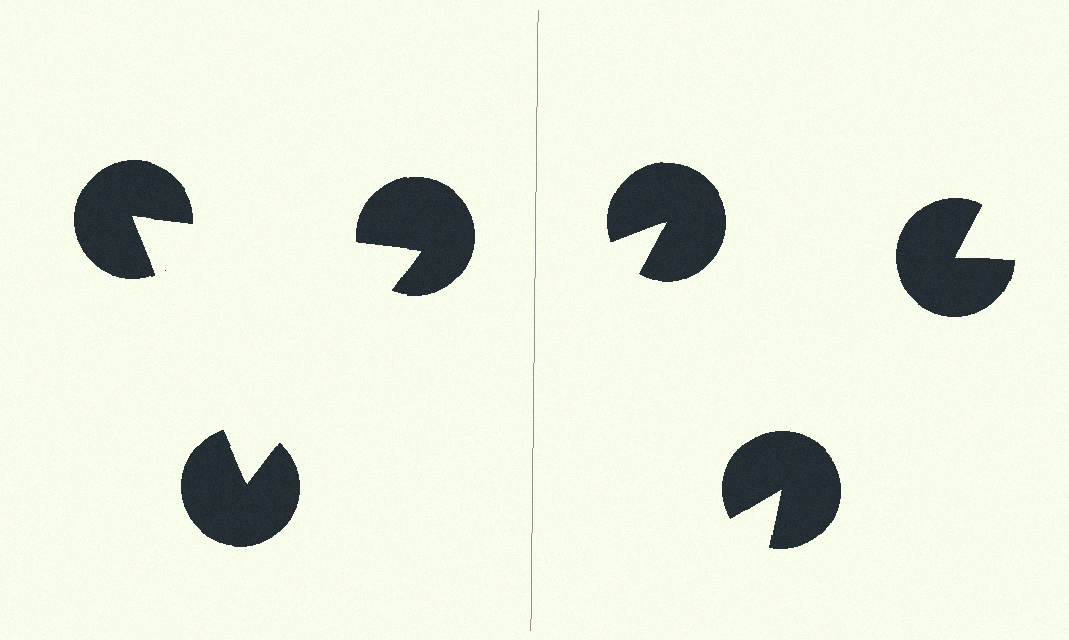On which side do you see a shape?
An illusory triangle appears on the left side. On the right side the wedge cuts are rotated, so no coherent shape forms.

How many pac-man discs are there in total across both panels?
6 — 3 on each side.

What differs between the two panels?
The pac-man discs are positioned identically on both sides; only the wedge orientations differ. On the left they align to a triangle; on the right they are misaligned.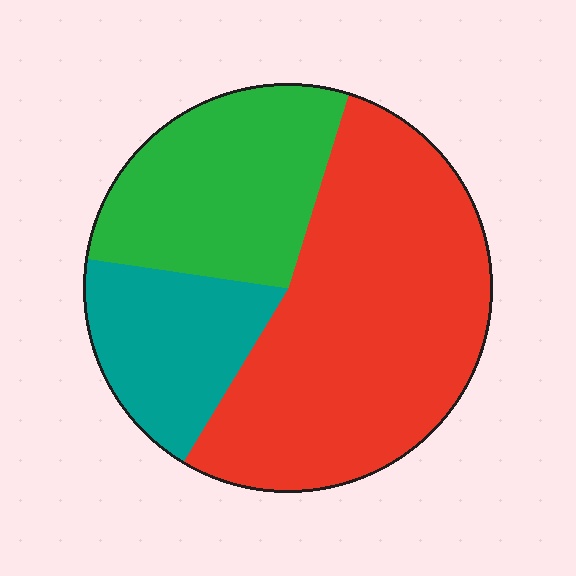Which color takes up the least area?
Teal, at roughly 20%.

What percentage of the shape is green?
Green covers 28% of the shape.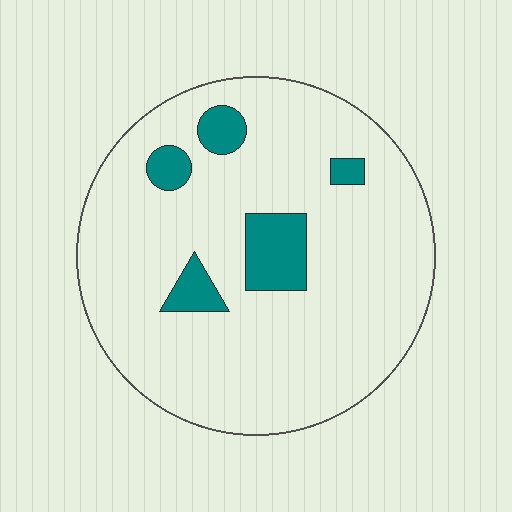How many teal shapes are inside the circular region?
5.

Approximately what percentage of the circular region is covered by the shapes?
Approximately 10%.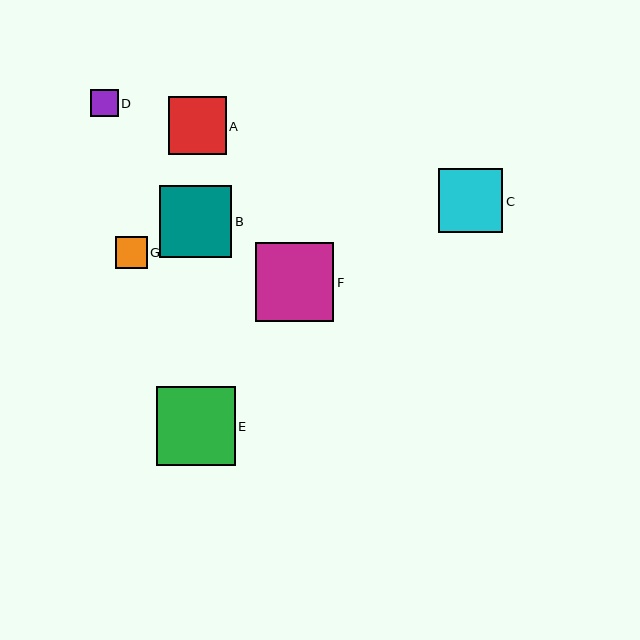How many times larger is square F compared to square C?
Square F is approximately 1.2 times the size of square C.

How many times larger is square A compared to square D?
Square A is approximately 2.1 times the size of square D.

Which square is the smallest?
Square D is the smallest with a size of approximately 28 pixels.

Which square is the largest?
Square E is the largest with a size of approximately 79 pixels.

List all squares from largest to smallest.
From largest to smallest: E, F, B, C, A, G, D.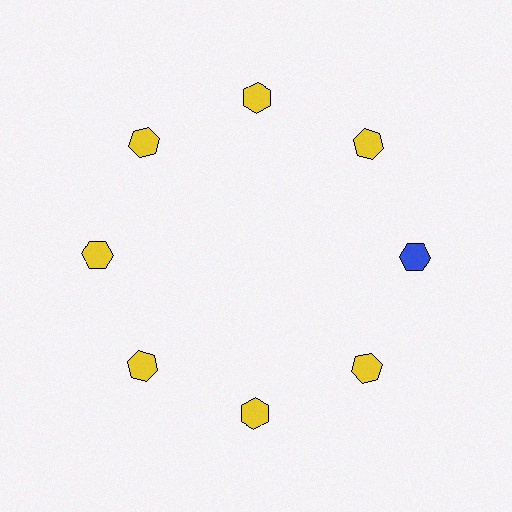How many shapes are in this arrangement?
There are 8 shapes arranged in a ring pattern.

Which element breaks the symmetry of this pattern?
The blue hexagon at roughly the 3 o'clock position breaks the symmetry. All other shapes are yellow hexagons.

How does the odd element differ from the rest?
It has a different color: blue instead of yellow.